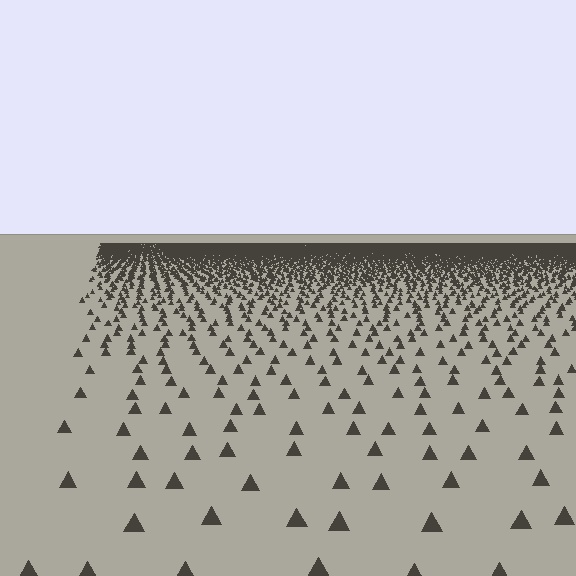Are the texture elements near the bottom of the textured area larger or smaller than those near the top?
Larger. Near the bottom, elements are closer to the viewer and appear at a bigger on-screen size.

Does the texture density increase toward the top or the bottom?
Density increases toward the top.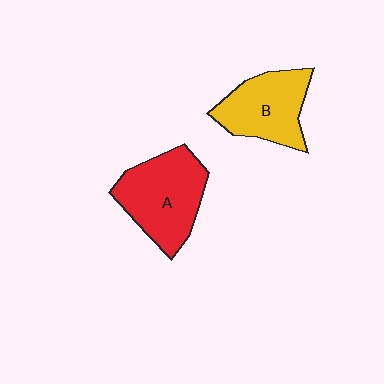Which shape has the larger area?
Shape A (red).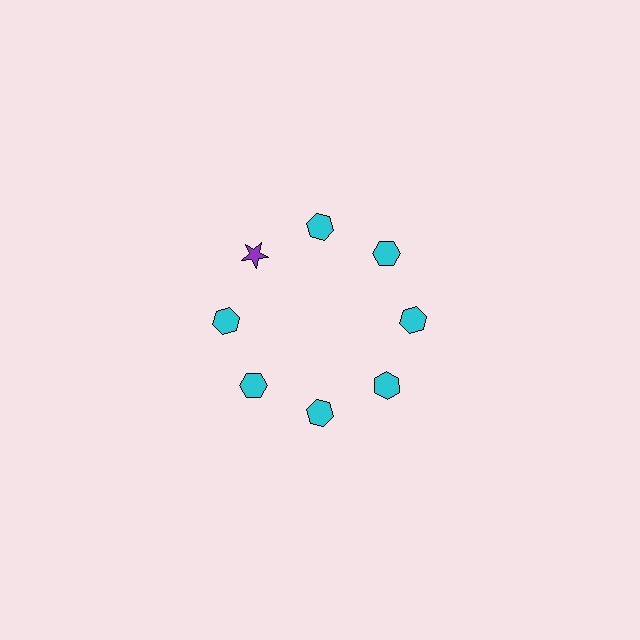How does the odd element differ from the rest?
It differs in both color (purple instead of cyan) and shape (star instead of hexagon).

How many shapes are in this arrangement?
There are 8 shapes arranged in a ring pattern.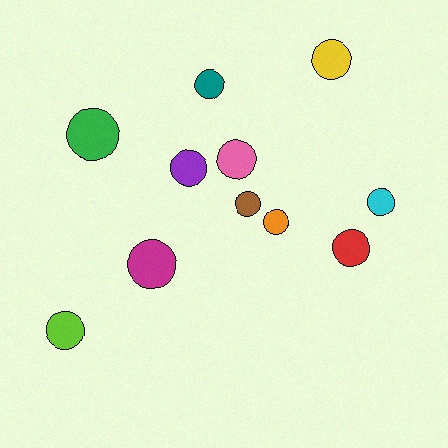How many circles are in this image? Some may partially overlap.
There are 11 circles.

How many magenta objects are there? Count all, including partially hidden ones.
There is 1 magenta object.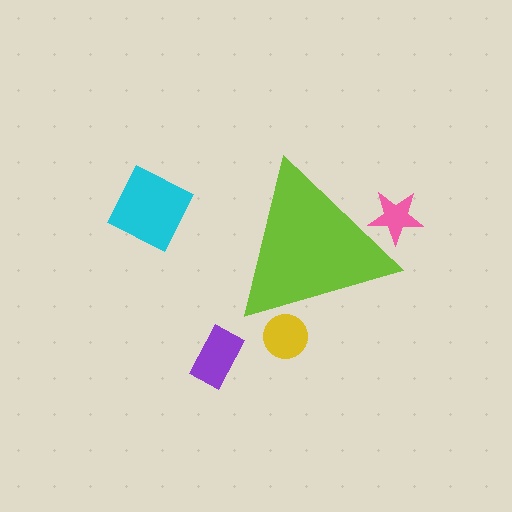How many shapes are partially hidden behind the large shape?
2 shapes are partially hidden.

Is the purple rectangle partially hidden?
No, the purple rectangle is fully visible.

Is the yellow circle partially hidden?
Yes, the yellow circle is partially hidden behind the lime triangle.